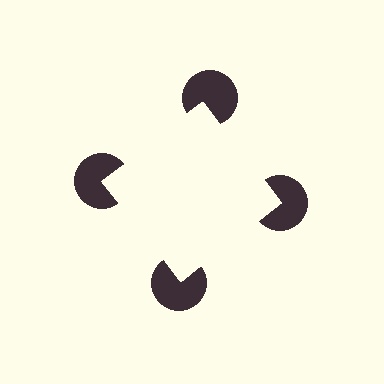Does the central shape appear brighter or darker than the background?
It typically appears slightly brighter than the background, even though no actual brightness change is drawn.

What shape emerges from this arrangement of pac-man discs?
An illusory square — its edges are inferred from the aligned wedge cuts in the pac-man discs, not physically drawn.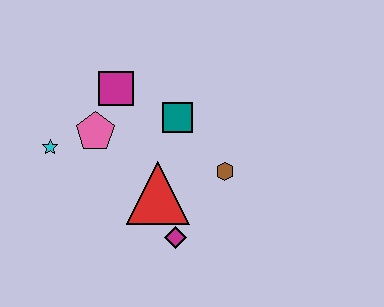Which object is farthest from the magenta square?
The magenta diamond is farthest from the magenta square.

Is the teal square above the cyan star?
Yes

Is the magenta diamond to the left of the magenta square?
No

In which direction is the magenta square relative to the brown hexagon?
The magenta square is to the left of the brown hexagon.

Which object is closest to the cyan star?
The pink pentagon is closest to the cyan star.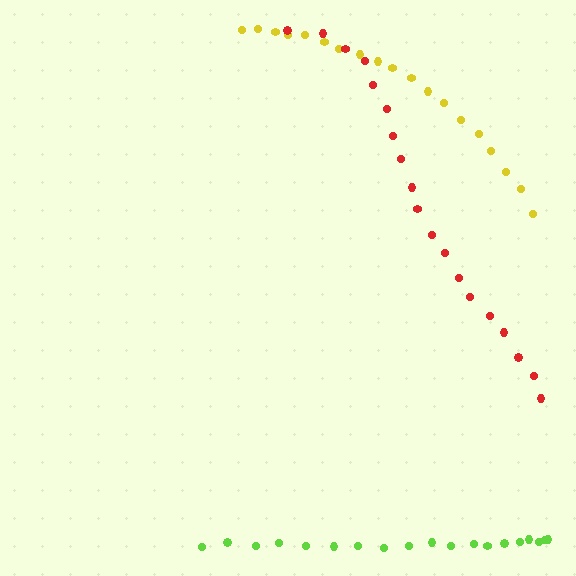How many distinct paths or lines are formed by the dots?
There are 3 distinct paths.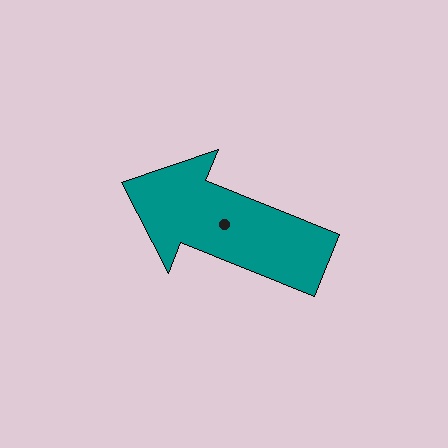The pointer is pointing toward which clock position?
Roughly 10 o'clock.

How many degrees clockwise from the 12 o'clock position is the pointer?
Approximately 292 degrees.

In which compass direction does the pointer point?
West.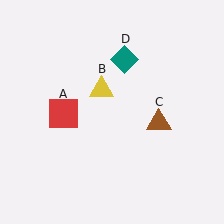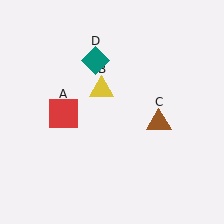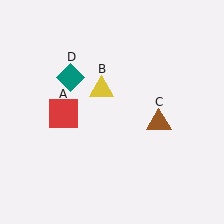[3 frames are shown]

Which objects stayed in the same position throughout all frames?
Red square (object A) and yellow triangle (object B) and brown triangle (object C) remained stationary.